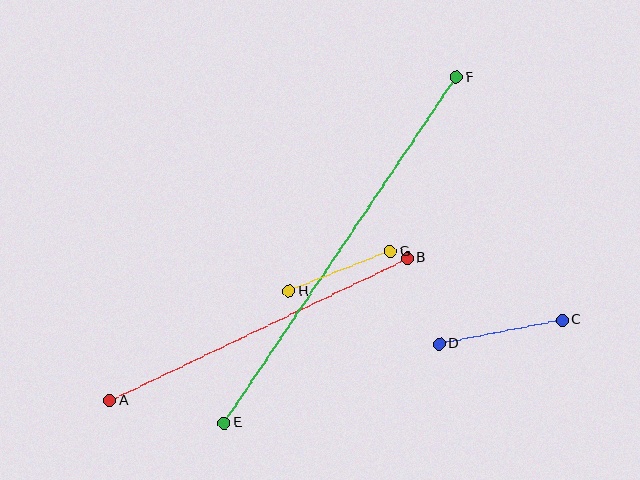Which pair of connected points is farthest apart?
Points E and F are farthest apart.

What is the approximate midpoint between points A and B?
The midpoint is at approximately (259, 329) pixels.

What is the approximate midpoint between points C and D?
The midpoint is at approximately (501, 332) pixels.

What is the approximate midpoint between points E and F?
The midpoint is at approximately (340, 250) pixels.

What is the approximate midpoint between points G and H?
The midpoint is at approximately (340, 271) pixels.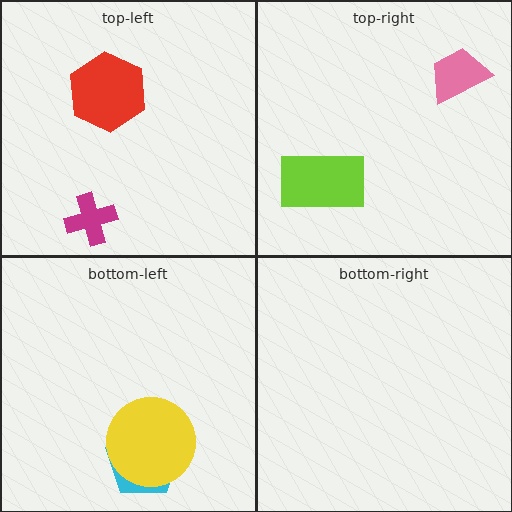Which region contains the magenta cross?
The top-left region.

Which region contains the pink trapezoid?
The top-right region.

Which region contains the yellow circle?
The bottom-left region.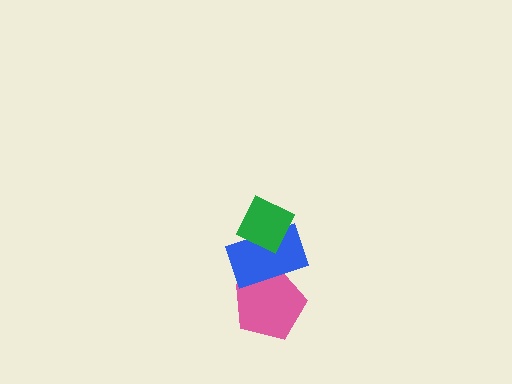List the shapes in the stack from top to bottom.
From top to bottom: the green diamond, the blue rectangle, the pink pentagon.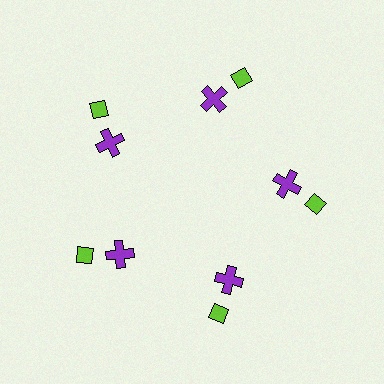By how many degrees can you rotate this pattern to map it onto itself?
The pattern maps onto itself every 72 degrees of rotation.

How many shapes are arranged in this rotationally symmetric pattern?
There are 10 shapes, arranged in 5 groups of 2.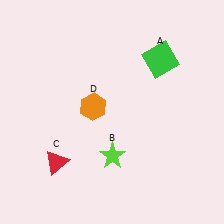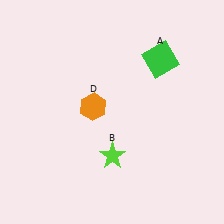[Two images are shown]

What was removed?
The red triangle (C) was removed in Image 2.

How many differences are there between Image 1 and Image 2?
There is 1 difference between the two images.